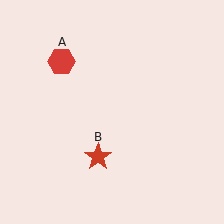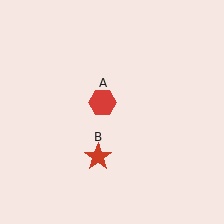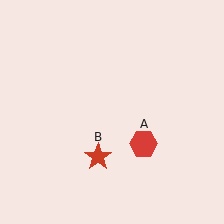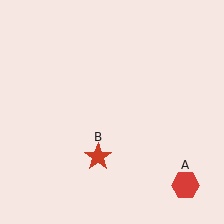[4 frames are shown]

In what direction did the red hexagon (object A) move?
The red hexagon (object A) moved down and to the right.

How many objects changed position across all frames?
1 object changed position: red hexagon (object A).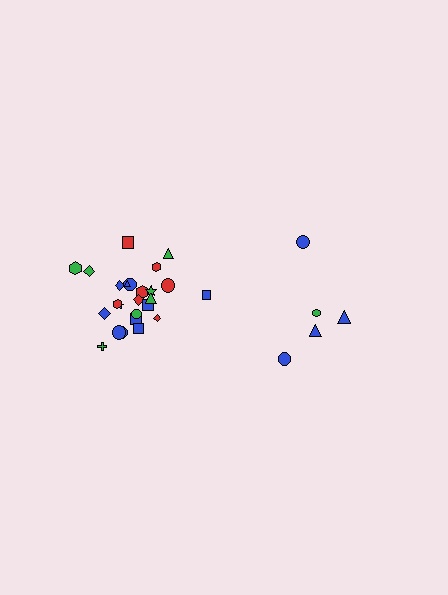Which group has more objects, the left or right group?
The left group.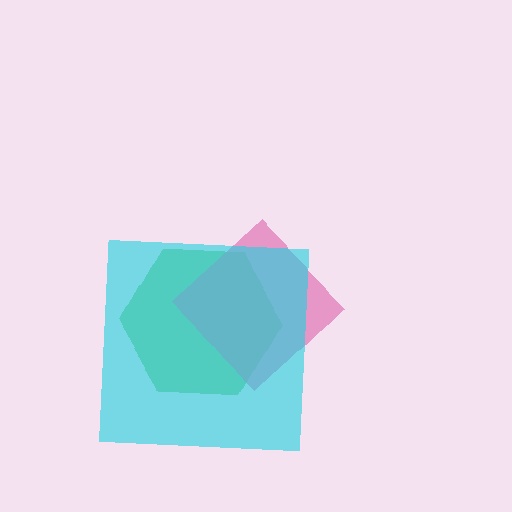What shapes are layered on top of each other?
The layered shapes are: a green hexagon, a pink diamond, a cyan square.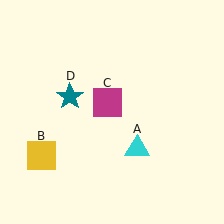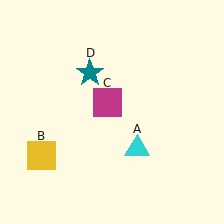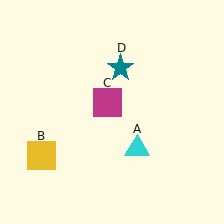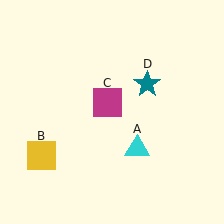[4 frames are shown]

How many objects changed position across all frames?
1 object changed position: teal star (object D).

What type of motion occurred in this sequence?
The teal star (object D) rotated clockwise around the center of the scene.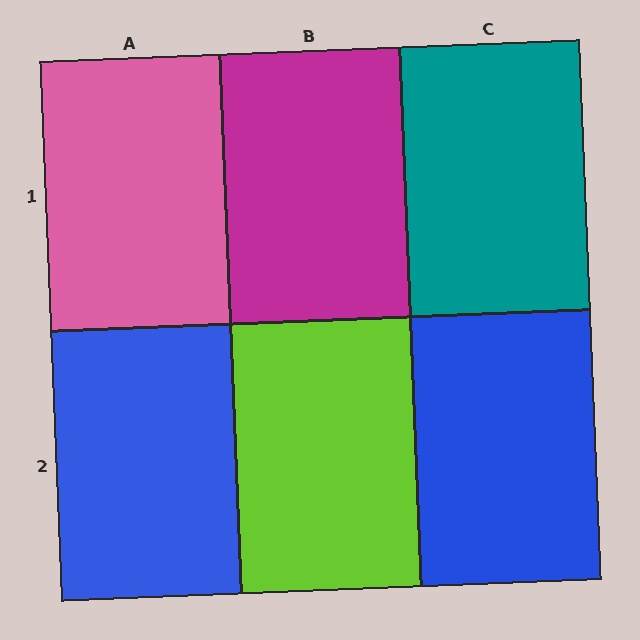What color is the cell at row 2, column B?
Lime.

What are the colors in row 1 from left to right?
Pink, magenta, teal.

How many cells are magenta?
1 cell is magenta.